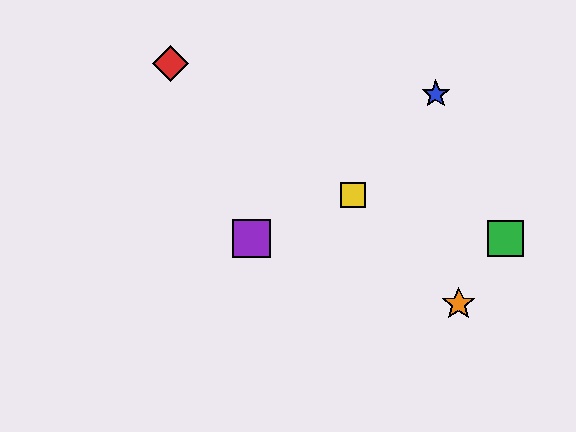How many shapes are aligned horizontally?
2 shapes (the green square, the purple square) are aligned horizontally.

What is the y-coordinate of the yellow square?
The yellow square is at y≈195.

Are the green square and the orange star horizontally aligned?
No, the green square is at y≈239 and the orange star is at y≈304.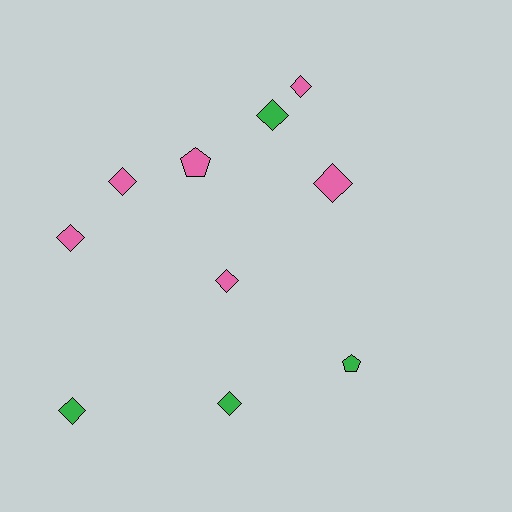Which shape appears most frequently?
Diamond, with 8 objects.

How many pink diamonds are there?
There are 5 pink diamonds.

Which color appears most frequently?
Pink, with 6 objects.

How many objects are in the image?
There are 10 objects.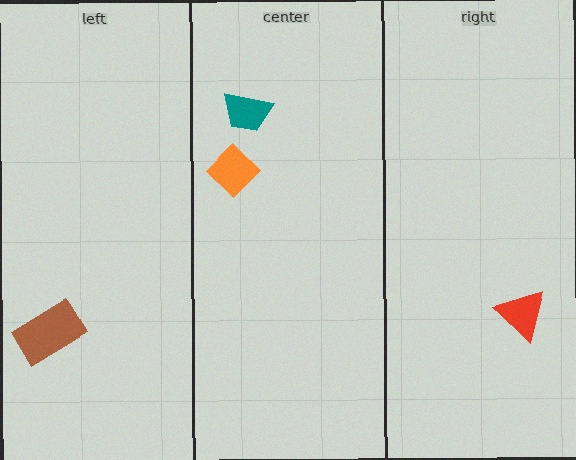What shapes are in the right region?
The red triangle.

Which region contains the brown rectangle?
The left region.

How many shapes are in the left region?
1.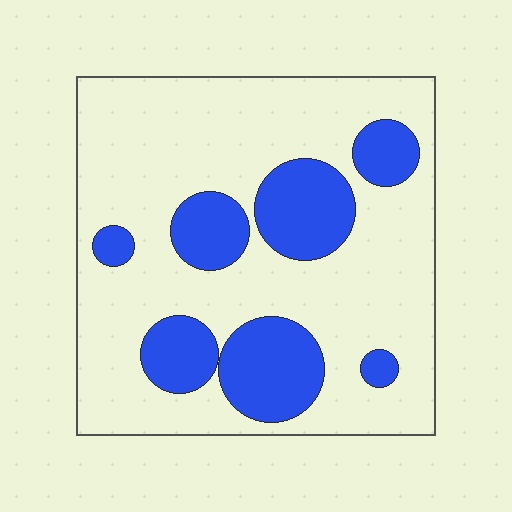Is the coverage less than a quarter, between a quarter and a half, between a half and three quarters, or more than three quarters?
Between a quarter and a half.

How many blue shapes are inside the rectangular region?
7.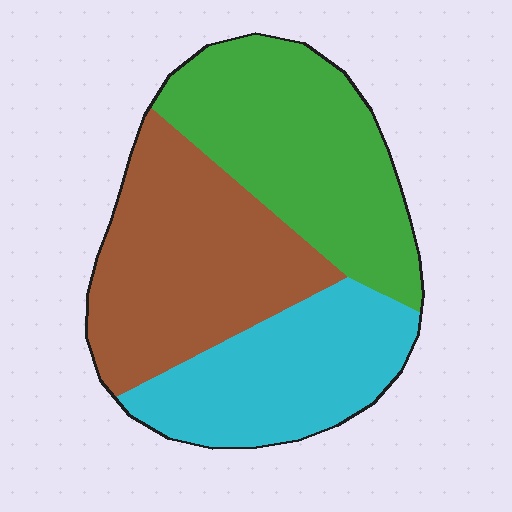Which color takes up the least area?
Cyan, at roughly 30%.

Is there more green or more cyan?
Green.